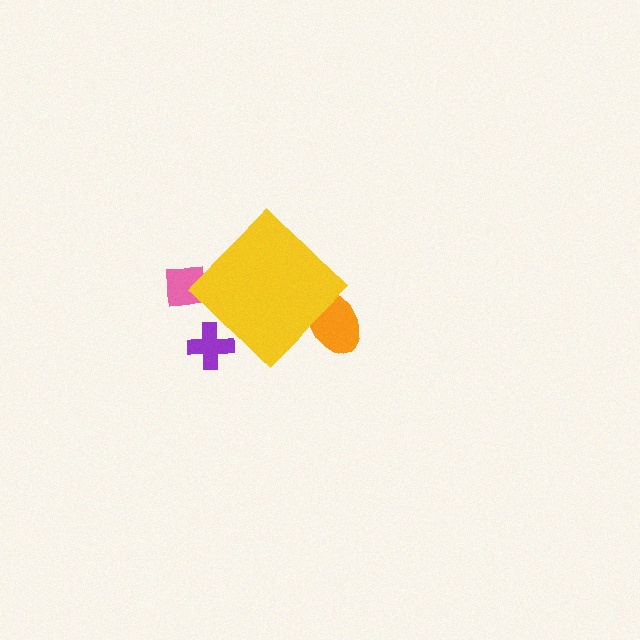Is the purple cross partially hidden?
Yes, the purple cross is partially hidden behind the yellow diamond.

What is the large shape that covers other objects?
A yellow diamond.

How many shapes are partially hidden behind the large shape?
3 shapes are partially hidden.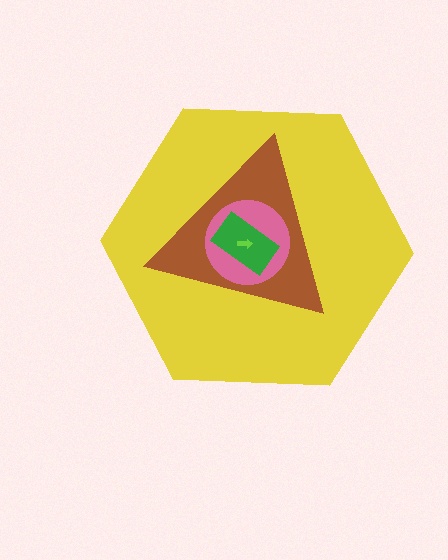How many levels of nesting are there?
5.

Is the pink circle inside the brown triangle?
Yes.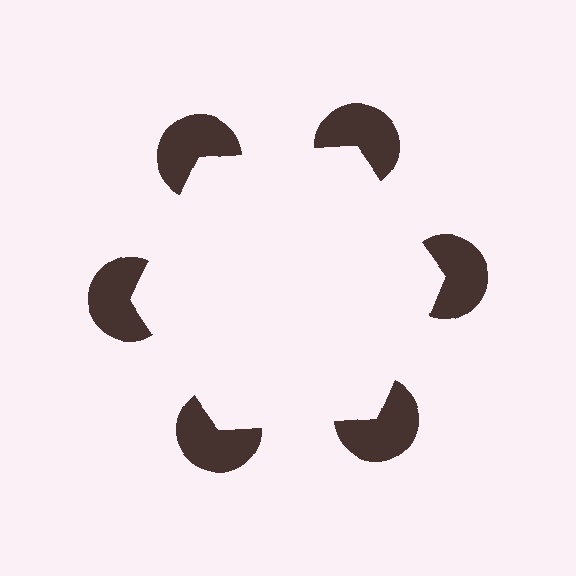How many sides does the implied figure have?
6 sides.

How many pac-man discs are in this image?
There are 6 — one at each vertex of the illusory hexagon.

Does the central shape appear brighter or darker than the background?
It typically appears slightly brighter than the background, even though no actual brightness change is drawn.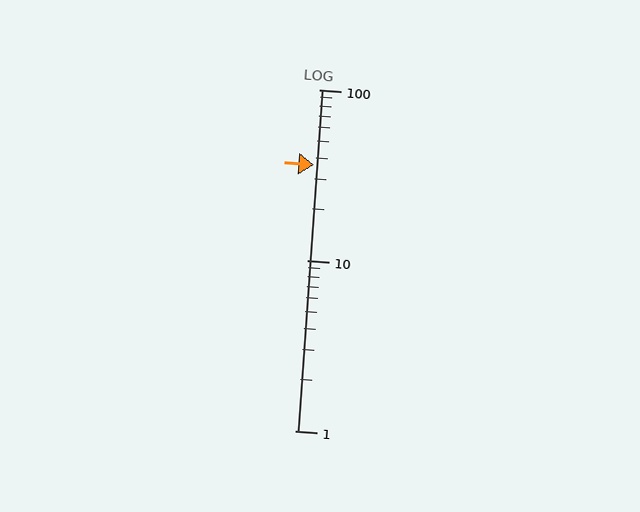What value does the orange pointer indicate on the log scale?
The pointer indicates approximately 36.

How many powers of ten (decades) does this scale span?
The scale spans 2 decades, from 1 to 100.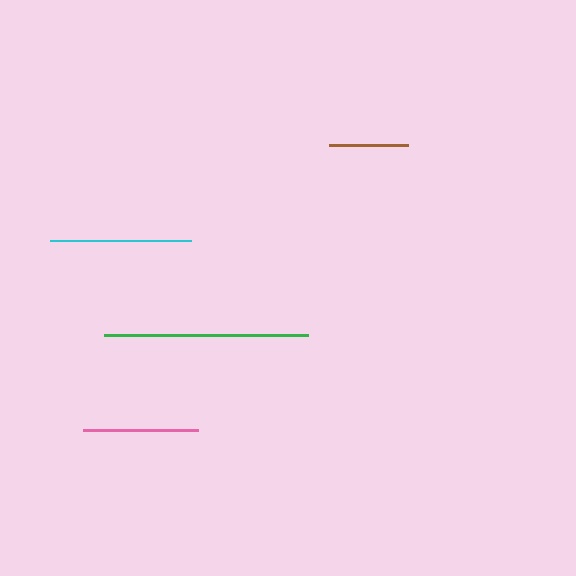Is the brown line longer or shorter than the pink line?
The pink line is longer than the brown line.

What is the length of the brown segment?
The brown segment is approximately 79 pixels long.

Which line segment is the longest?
The green line is the longest at approximately 204 pixels.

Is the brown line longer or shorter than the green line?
The green line is longer than the brown line.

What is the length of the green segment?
The green segment is approximately 204 pixels long.